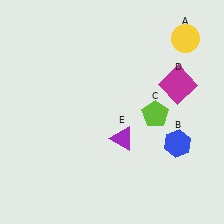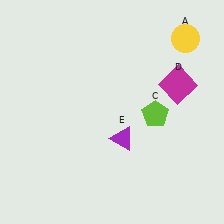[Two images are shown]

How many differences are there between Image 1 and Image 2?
There is 1 difference between the two images.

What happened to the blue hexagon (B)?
The blue hexagon (B) was removed in Image 2. It was in the bottom-right area of Image 1.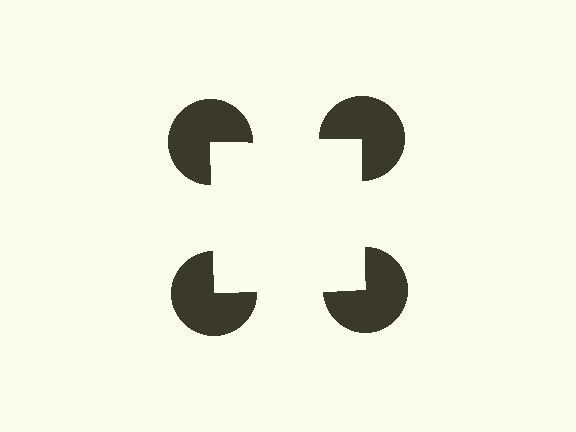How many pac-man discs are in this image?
There are 4 — one at each vertex of the illusory square.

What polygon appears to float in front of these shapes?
An illusory square — its edges are inferred from the aligned wedge cuts in the pac-man discs, not physically drawn.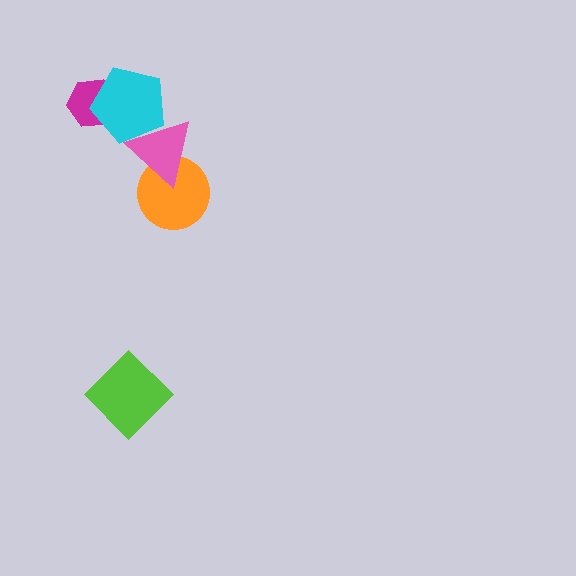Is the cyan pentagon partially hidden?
No, no other shape covers it.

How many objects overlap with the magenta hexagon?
1 object overlaps with the magenta hexagon.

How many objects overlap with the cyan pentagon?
2 objects overlap with the cyan pentagon.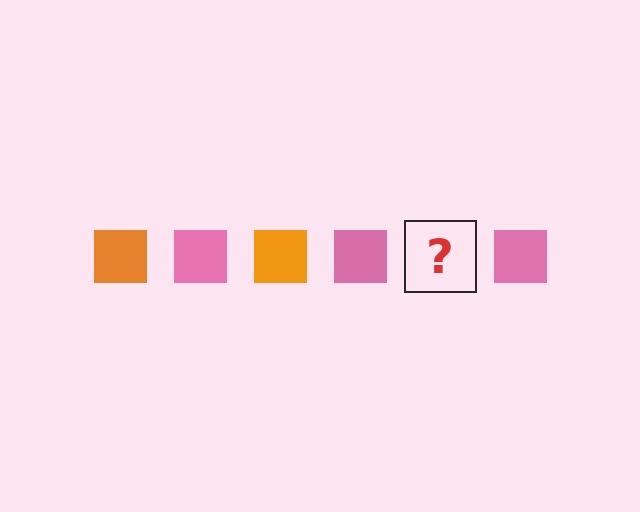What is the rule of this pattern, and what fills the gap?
The rule is that the pattern cycles through orange, pink squares. The gap should be filled with an orange square.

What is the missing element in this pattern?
The missing element is an orange square.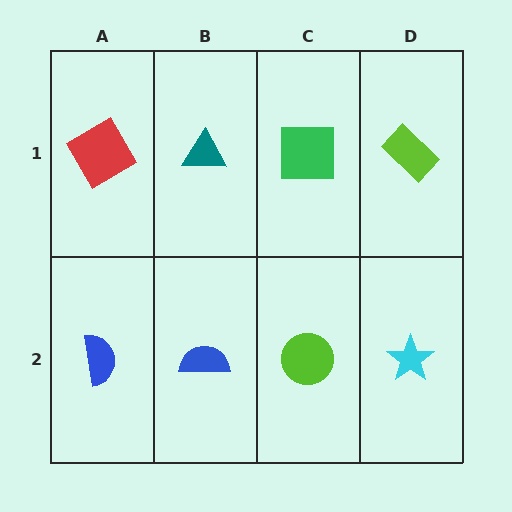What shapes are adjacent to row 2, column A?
A red diamond (row 1, column A), a blue semicircle (row 2, column B).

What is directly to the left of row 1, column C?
A teal triangle.